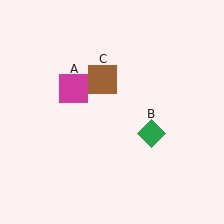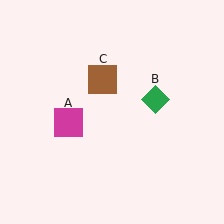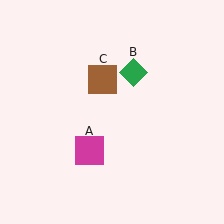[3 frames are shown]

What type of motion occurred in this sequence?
The magenta square (object A), green diamond (object B) rotated counterclockwise around the center of the scene.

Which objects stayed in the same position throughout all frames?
Brown square (object C) remained stationary.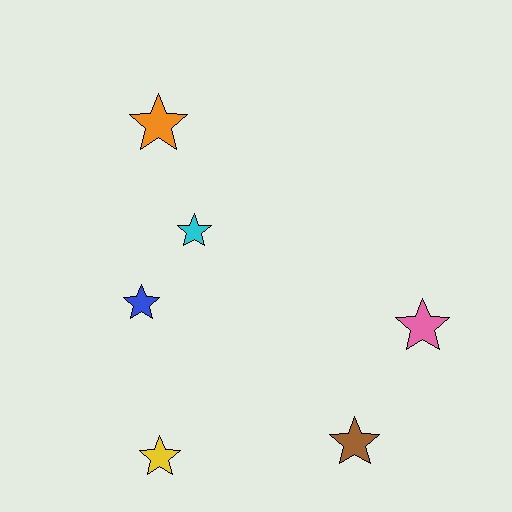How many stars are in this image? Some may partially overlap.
There are 6 stars.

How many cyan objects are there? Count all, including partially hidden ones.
There is 1 cyan object.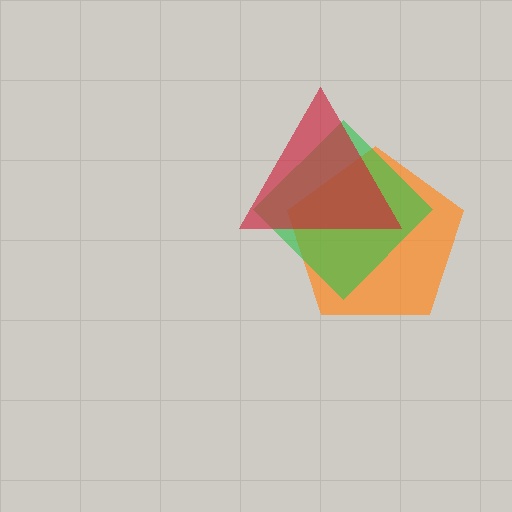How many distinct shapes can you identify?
There are 3 distinct shapes: an orange pentagon, a green diamond, a red triangle.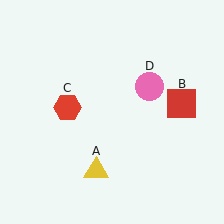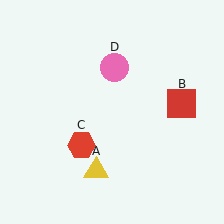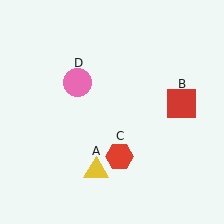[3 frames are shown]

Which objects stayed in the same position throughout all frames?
Yellow triangle (object A) and red square (object B) remained stationary.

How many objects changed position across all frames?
2 objects changed position: red hexagon (object C), pink circle (object D).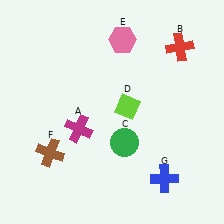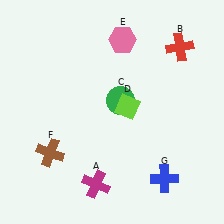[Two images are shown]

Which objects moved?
The objects that moved are: the magenta cross (A), the green circle (C).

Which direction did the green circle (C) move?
The green circle (C) moved up.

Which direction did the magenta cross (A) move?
The magenta cross (A) moved down.